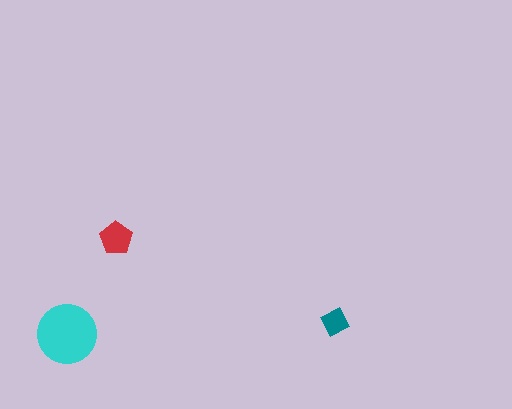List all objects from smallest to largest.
The teal diamond, the red pentagon, the cyan circle.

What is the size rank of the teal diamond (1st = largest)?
3rd.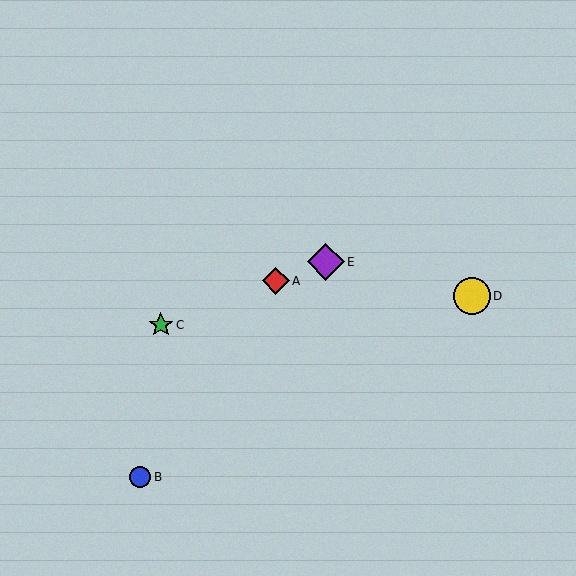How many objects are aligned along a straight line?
3 objects (A, C, E) are aligned along a straight line.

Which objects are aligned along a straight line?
Objects A, C, E are aligned along a straight line.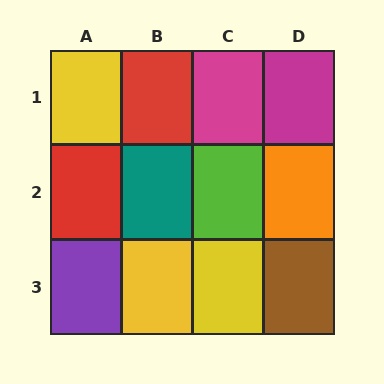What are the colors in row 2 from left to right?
Red, teal, lime, orange.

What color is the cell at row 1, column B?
Red.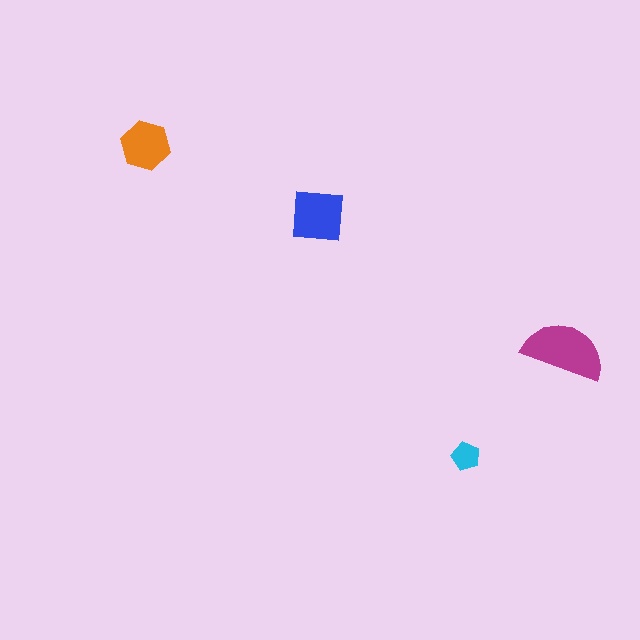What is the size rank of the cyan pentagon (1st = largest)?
4th.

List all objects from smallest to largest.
The cyan pentagon, the orange hexagon, the blue square, the magenta semicircle.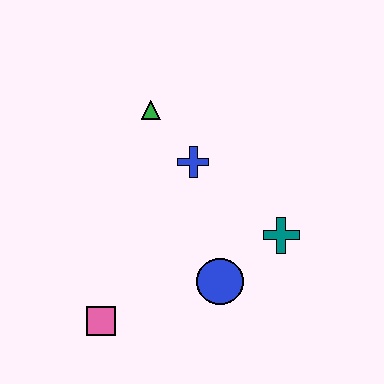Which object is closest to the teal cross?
The blue circle is closest to the teal cross.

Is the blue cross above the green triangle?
No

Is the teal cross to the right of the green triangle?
Yes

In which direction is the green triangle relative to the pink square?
The green triangle is above the pink square.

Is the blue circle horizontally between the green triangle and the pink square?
No